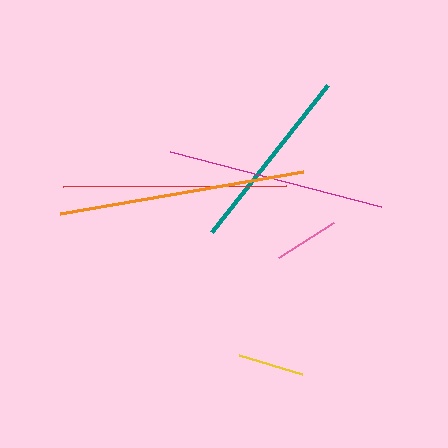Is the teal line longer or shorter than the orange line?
The orange line is longer than the teal line.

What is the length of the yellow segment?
The yellow segment is approximately 66 pixels long.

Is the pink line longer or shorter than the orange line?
The orange line is longer than the pink line.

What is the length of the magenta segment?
The magenta segment is approximately 218 pixels long.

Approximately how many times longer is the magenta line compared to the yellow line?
The magenta line is approximately 3.3 times the length of the yellow line.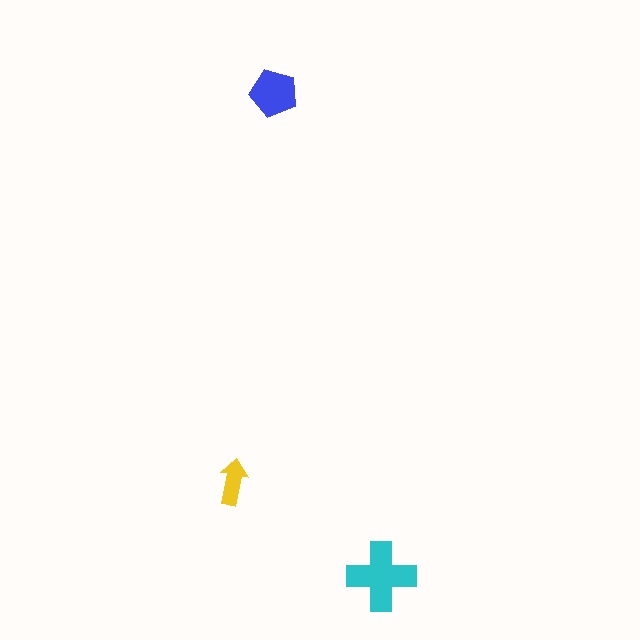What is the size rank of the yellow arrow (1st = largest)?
3rd.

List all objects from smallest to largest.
The yellow arrow, the blue pentagon, the cyan cross.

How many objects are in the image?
There are 3 objects in the image.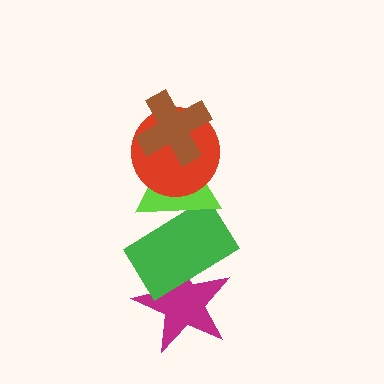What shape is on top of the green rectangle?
The lime triangle is on top of the green rectangle.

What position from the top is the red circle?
The red circle is 2nd from the top.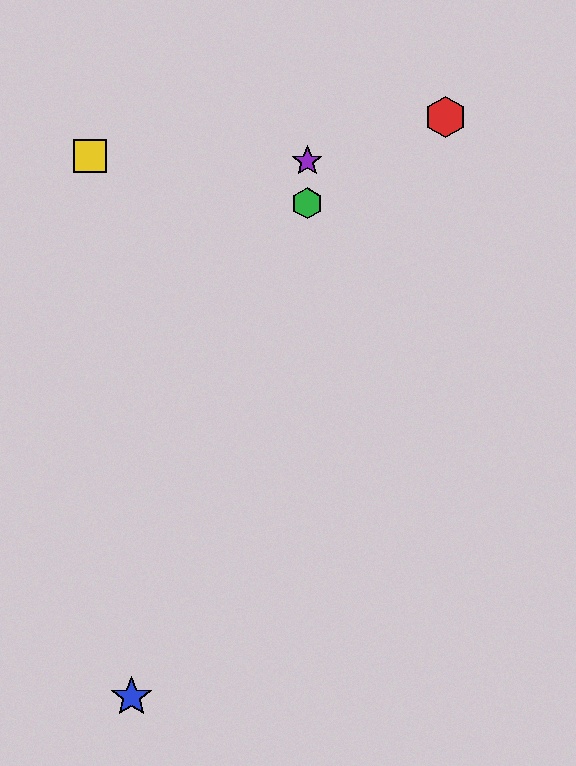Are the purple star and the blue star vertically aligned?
No, the purple star is at x≈307 and the blue star is at x≈131.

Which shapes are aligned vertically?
The green hexagon, the purple star are aligned vertically.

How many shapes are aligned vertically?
2 shapes (the green hexagon, the purple star) are aligned vertically.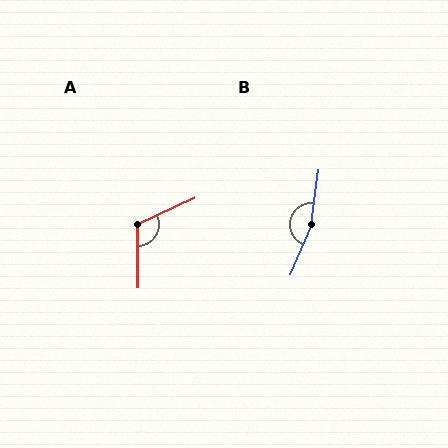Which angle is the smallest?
A, at approximately 114 degrees.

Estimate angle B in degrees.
Approximately 164 degrees.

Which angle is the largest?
B, at approximately 164 degrees.